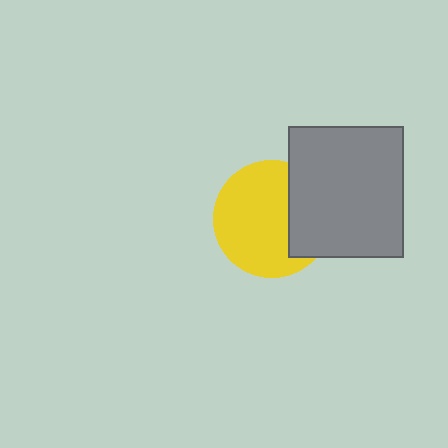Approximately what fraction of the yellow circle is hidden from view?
Roughly 30% of the yellow circle is hidden behind the gray rectangle.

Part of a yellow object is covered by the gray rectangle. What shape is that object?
It is a circle.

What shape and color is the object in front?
The object in front is a gray rectangle.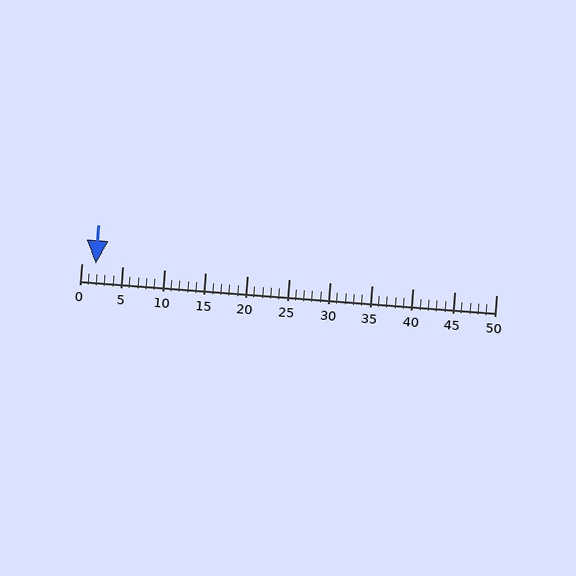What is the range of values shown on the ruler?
The ruler shows values from 0 to 50.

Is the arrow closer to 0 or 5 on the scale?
The arrow is closer to 0.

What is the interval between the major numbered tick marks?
The major tick marks are spaced 5 units apart.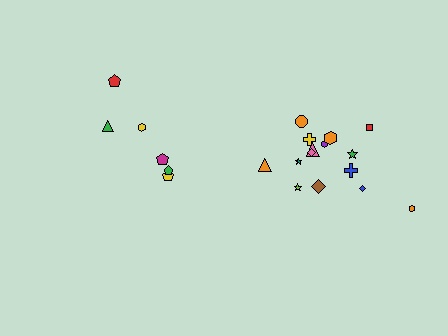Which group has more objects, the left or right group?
The right group.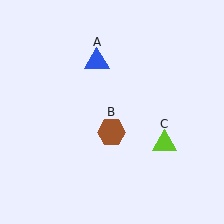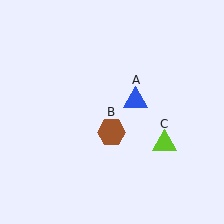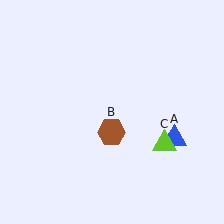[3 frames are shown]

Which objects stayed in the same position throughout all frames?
Brown hexagon (object B) and lime triangle (object C) remained stationary.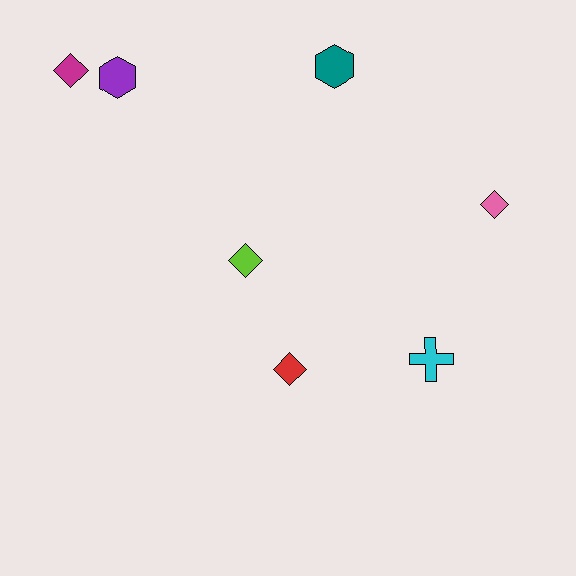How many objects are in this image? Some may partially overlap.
There are 7 objects.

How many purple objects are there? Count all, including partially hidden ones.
There is 1 purple object.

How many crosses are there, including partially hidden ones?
There is 1 cross.